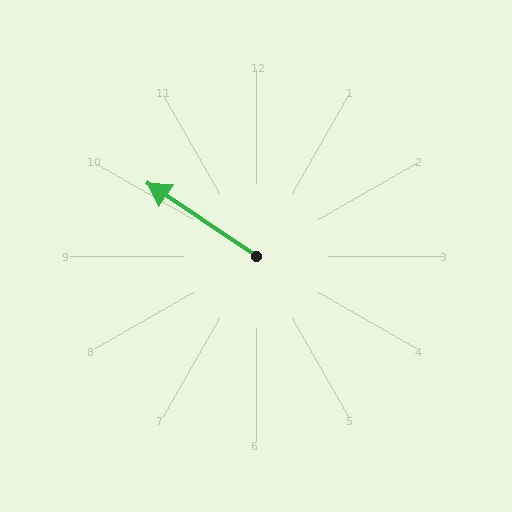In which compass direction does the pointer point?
Northwest.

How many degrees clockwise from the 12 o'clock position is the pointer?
Approximately 304 degrees.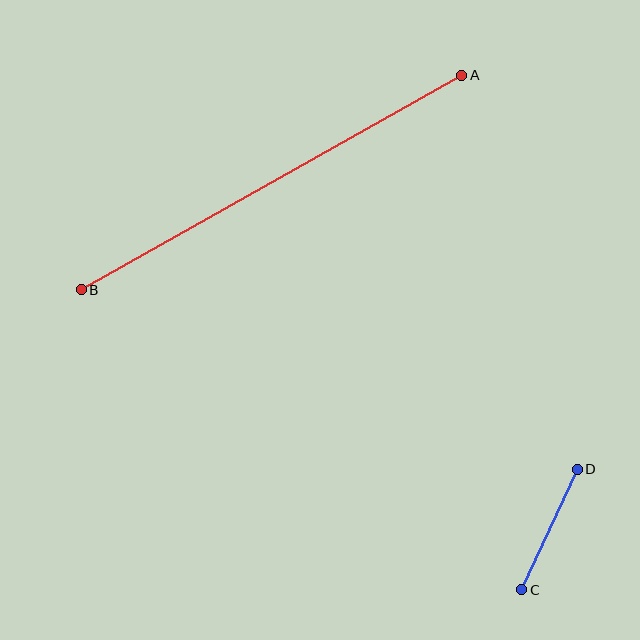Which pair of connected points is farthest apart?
Points A and B are farthest apart.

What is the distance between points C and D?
The distance is approximately 133 pixels.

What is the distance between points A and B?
The distance is approximately 437 pixels.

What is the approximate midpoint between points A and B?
The midpoint is at approximately (271, 182) pixels.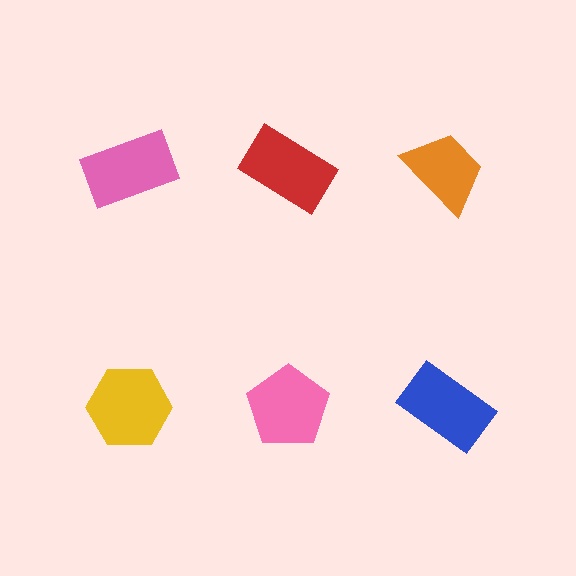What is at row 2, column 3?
A blue rectangle.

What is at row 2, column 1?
A yellow hexagon.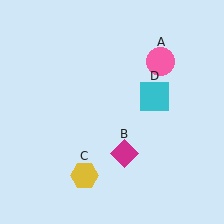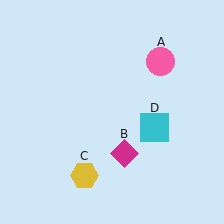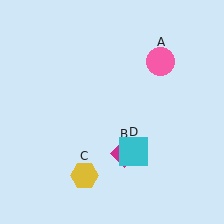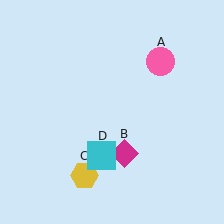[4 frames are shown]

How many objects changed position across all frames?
1 object changed position: cyan square (object D).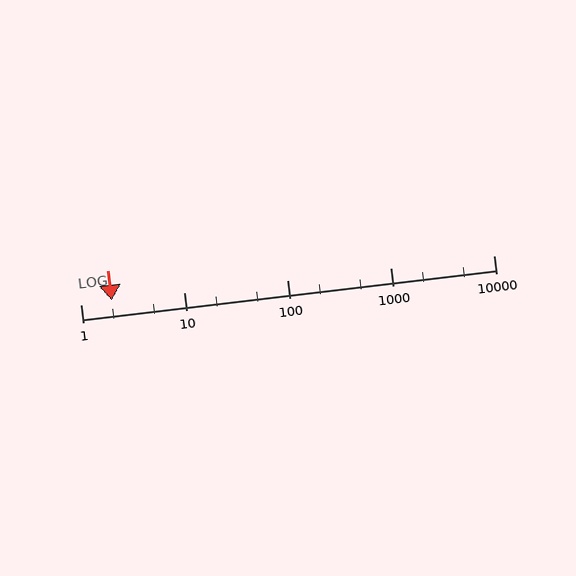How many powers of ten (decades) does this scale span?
The scale spans 4 decades, from 1 to 10000.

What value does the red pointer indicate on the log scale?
The pointer indicates approximately 2.